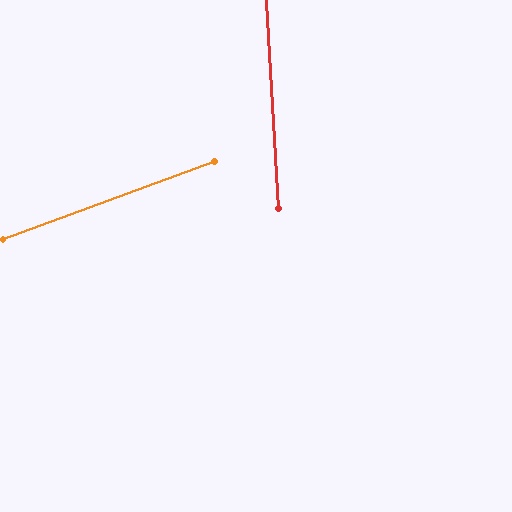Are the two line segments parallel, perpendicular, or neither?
Neither parallel nor perpendicular — they differ by about 73°.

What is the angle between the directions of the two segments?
Approximately 73 degrees.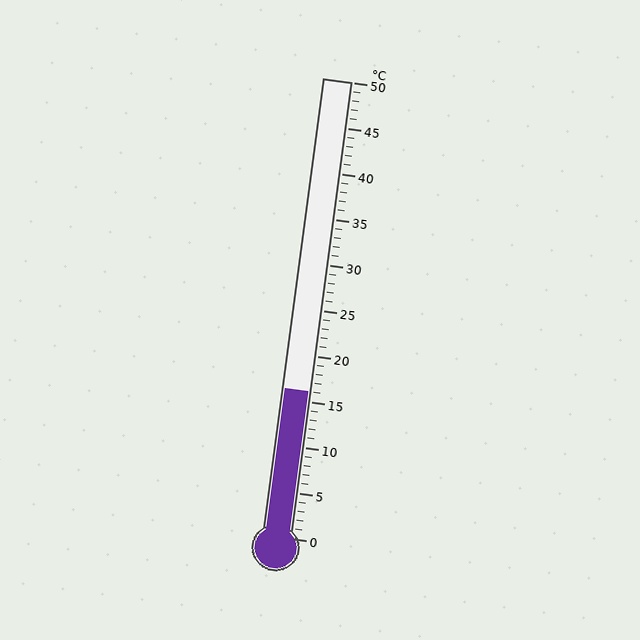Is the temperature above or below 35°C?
The temperature is below 35°C.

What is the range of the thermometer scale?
The thermometer scale ranges from 0°C to 50°C.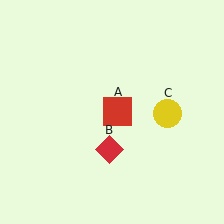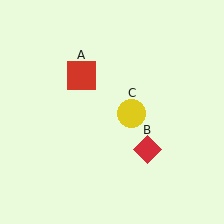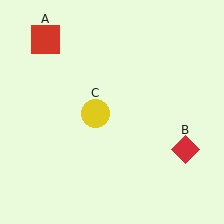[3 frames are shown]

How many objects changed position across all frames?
3 objects changed position: red square (object A), red diamond (object B), yellow circle (object C).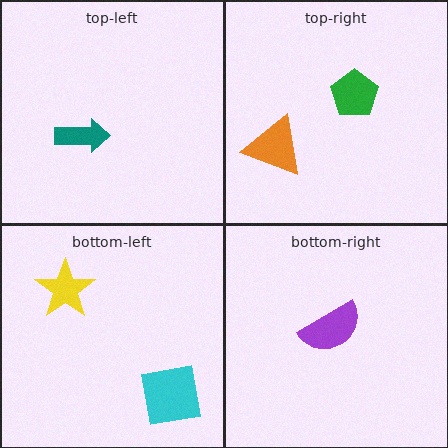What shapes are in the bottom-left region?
The yellow star, the cyan square.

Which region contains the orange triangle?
The top-right region.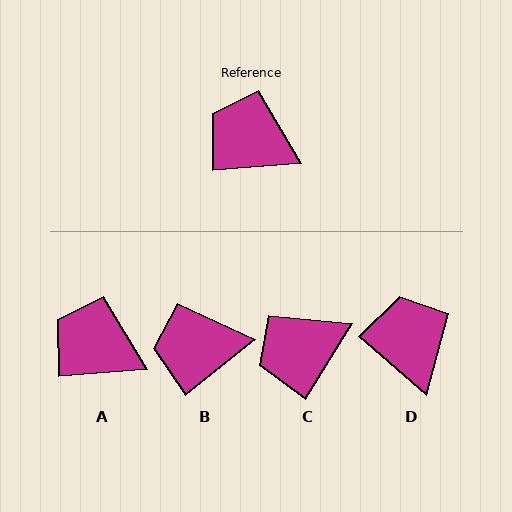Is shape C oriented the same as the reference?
No, it is off by about 54 degrees.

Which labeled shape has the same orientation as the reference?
A.